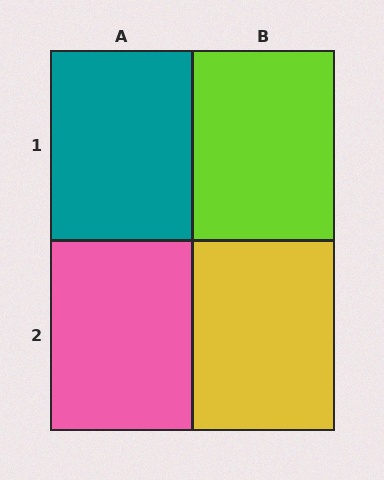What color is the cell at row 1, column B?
Lime.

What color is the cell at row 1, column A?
Teal.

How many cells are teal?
1 cell is teal.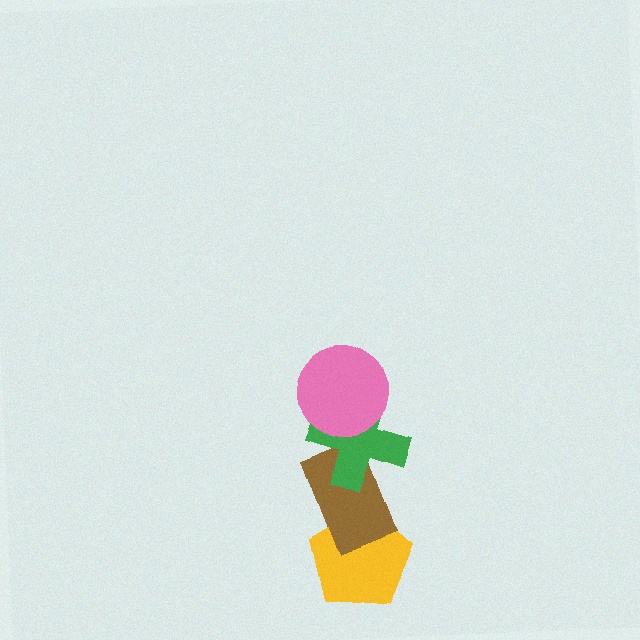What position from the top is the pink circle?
The pink circle is 1st from the top.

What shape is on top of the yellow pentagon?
The brown rectangle is on top of the yellow pentagon.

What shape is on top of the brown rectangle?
The green cross is on top of the brown rectangle.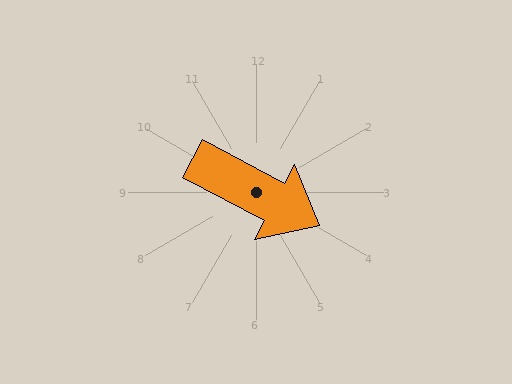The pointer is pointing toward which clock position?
Roughly 4 o'clock.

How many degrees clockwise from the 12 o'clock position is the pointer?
Approximately 118 degrees.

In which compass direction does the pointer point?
Southeast.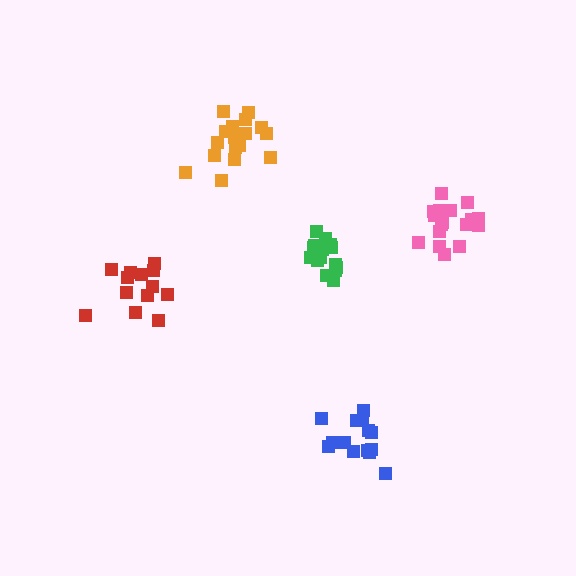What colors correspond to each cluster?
The clusters are colored: green, orange, red, blue, pink.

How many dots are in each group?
Group 1: 17 dots, Group 2: 17 dots, Group 3: 13 dots, Group 4: 14 dots, Group 5: 17 dots (78 total).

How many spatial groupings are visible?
There are 5 spatial groupings.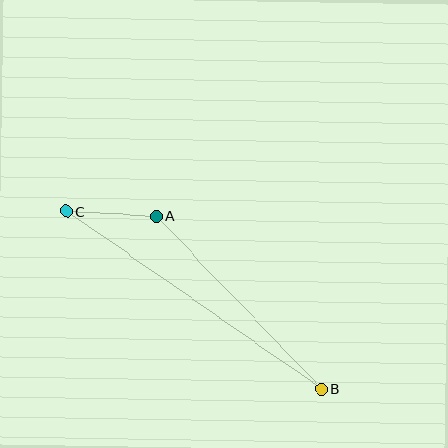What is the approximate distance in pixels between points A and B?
The distance between A and B is approximately 239 pixels.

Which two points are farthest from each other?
Points B and C are farthest from each other.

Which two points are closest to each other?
Points A and C are closest to each other.